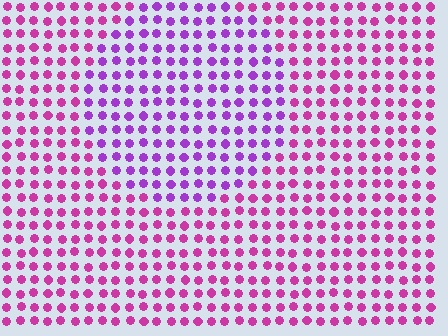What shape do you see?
I see a circle.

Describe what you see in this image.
The image is filled with small magenta elements in a uniform arrangement. A circle-shaped region is visible where the elements are tinted to a slightly different hue, forming a subtle color boundary.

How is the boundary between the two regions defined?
The boundary is defined purely by a slight shift in hue (about 33 degrees). Spacing, size, and orientation are identical on both sides.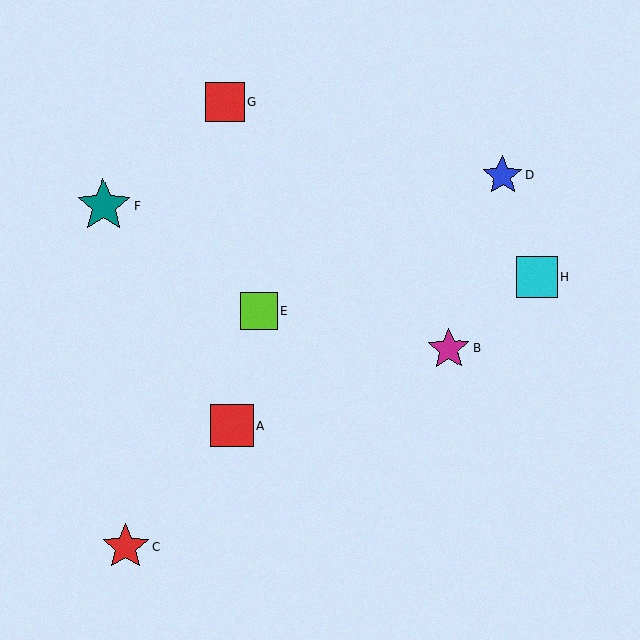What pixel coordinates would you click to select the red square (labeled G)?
Click at (225, 102) to select the red square G.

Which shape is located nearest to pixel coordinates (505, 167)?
The blue star (labeled D) at (503, 176) is nearest to that location.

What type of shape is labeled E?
Shape E is a lime square.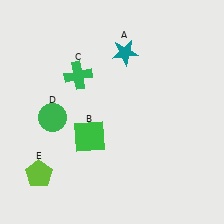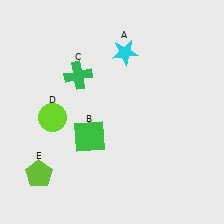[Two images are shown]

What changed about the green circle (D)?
In Image 1, D is green. In Image 2, it changed to lime.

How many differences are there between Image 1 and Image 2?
There are 2 differences between the two images.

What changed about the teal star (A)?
In Image 1, A is teal. In Image 2, it changed to cyan.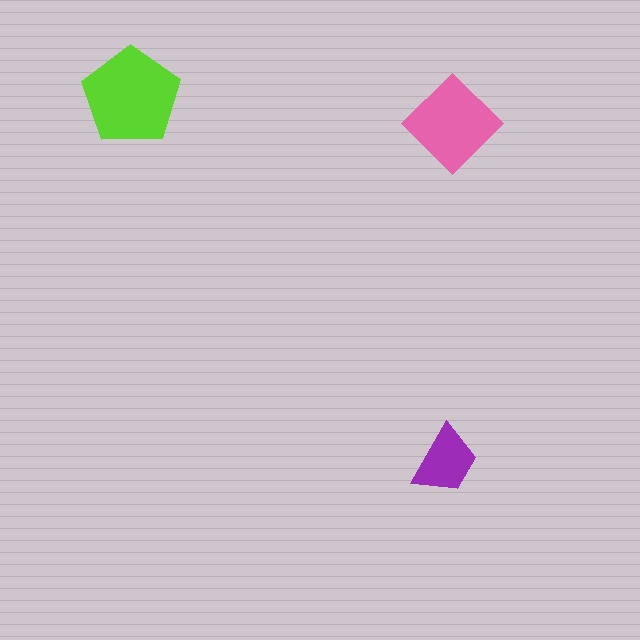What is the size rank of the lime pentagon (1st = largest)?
1st.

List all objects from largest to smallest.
The lime pentagon, the pink diamond, the purple trapezoid.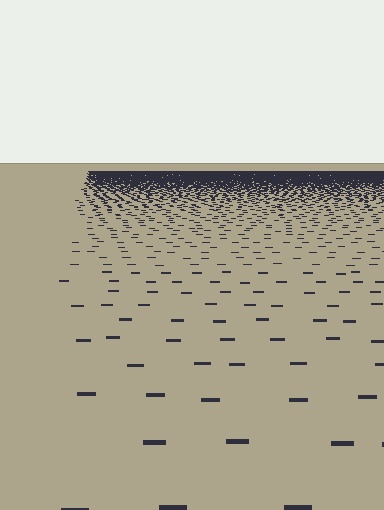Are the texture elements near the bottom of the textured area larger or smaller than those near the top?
Larger. Near the bottom, elements are closer to the viewer and appear at a bigger on-screen size.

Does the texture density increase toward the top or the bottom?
Density increases toward the top.